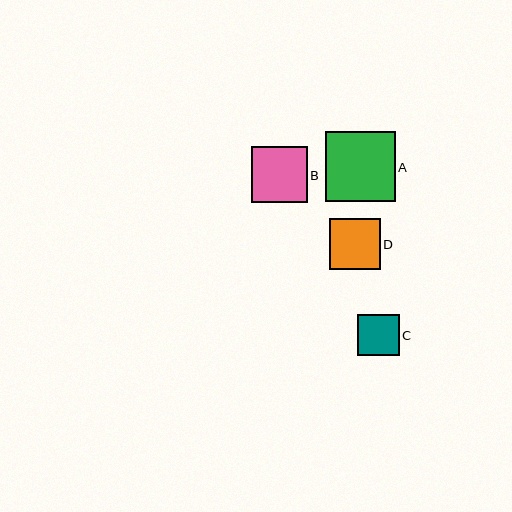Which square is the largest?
Square A is the largest with a size of approximately 70 pixels.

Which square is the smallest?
Square C is the smallest with a size of approximately 42 pixels.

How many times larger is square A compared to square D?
Square A is approximately 1.4 times the size of square D.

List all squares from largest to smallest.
From largest to smallest: A, B, D, C.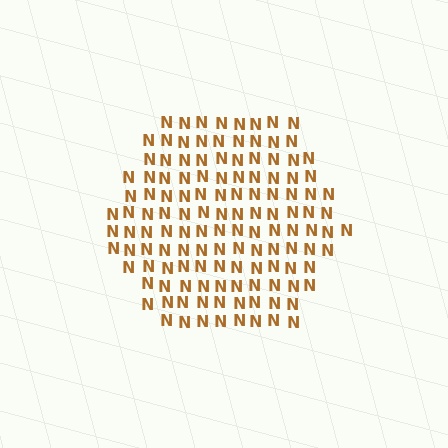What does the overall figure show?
The overall figure shows a hexagon.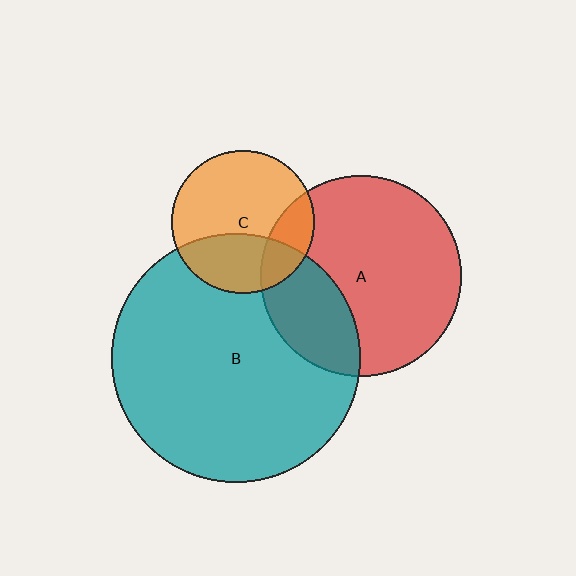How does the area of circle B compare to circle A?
Approximately 1.5 times.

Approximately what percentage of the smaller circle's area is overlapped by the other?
Approximately 25%.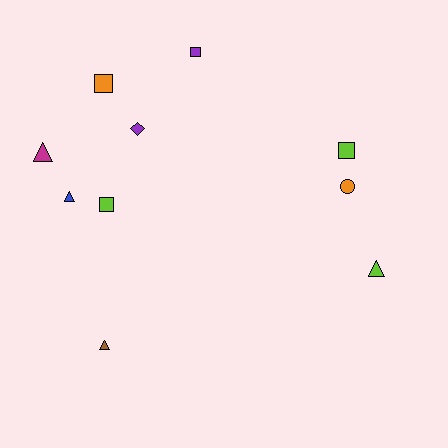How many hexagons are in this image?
There are no hexagons.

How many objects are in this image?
There are 10 objects.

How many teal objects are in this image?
There are no teal objects.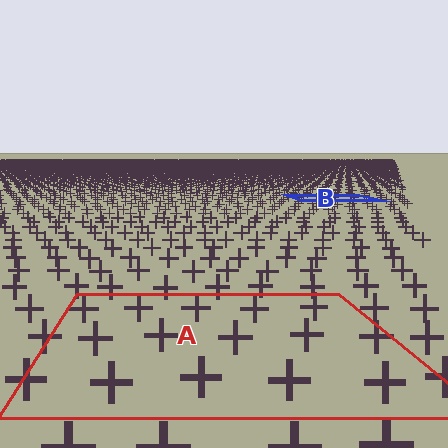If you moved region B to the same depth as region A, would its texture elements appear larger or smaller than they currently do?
They would appear larger. At a closer depth, the same texture elements are projected at a bigger on-screen size.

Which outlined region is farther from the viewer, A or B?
Region B is farther from the viewer — the texture elements inside it appear smaller and more densely packed.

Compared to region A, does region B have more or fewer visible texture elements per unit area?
Region B has more texture elements per unit area — they are packed more densely because it is farther away.